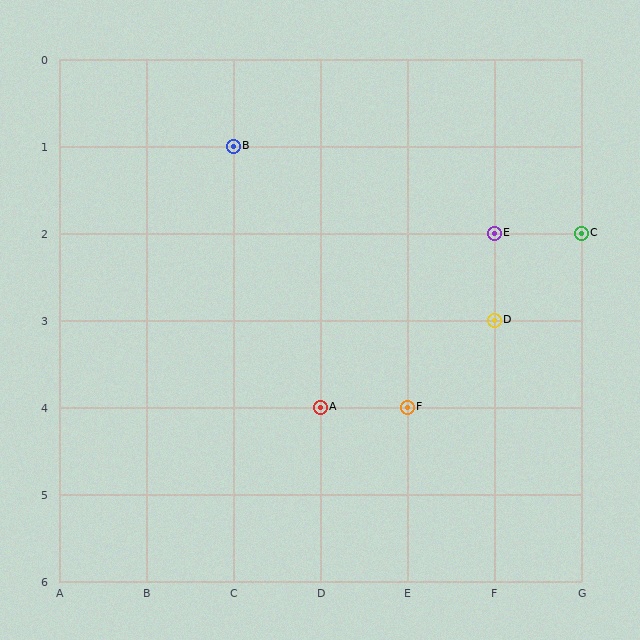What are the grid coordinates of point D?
Point D is at grid coordinates (F, 3).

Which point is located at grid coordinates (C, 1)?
Point B is at (C, 1).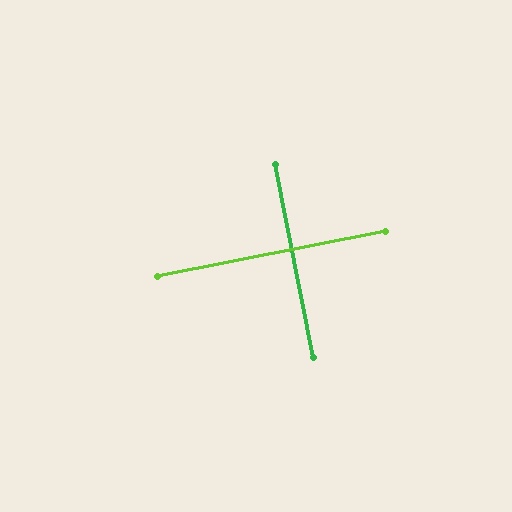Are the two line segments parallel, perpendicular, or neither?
Perpendicular — they meet at approximately 90°.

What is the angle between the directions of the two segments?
Approximately 90 degrees.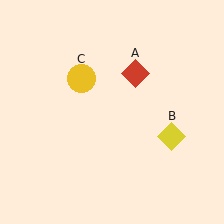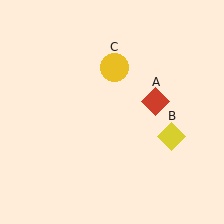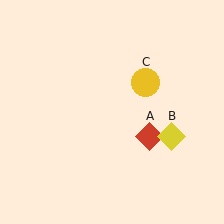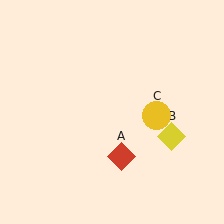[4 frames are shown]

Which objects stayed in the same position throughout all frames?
Yellow diamond (object B) remained stationary.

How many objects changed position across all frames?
2 objects changed position: red diamond (object A), yellow circle (object C).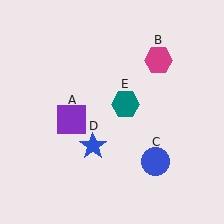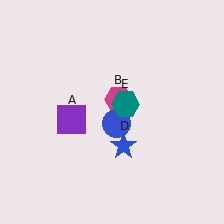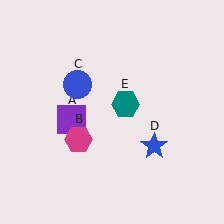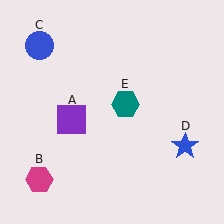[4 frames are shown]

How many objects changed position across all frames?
3 objects changed position: magenta hexagon (object B), blue circle (object C), blue star (object D).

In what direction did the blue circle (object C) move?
The blue circle (object C) moved up and to the left.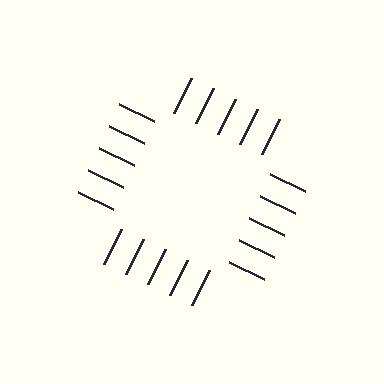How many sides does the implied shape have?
4 sides — the line-ends trace a square.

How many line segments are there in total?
20 — 5 along each of the 4 edges.